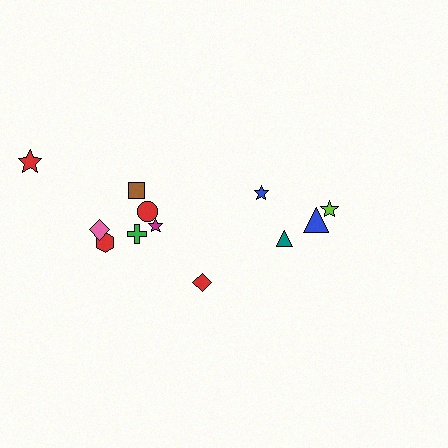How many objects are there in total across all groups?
There are 12 objects.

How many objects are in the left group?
There are 8 objects.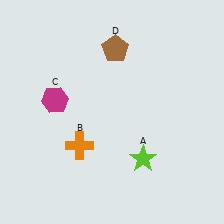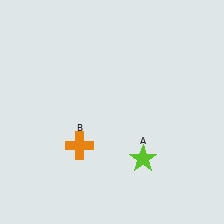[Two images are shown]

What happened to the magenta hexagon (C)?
The magenta hexagon (C) was removed in Image 2. It was in the top-left area of Image 1.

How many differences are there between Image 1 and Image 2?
There are 2 differences between the two images.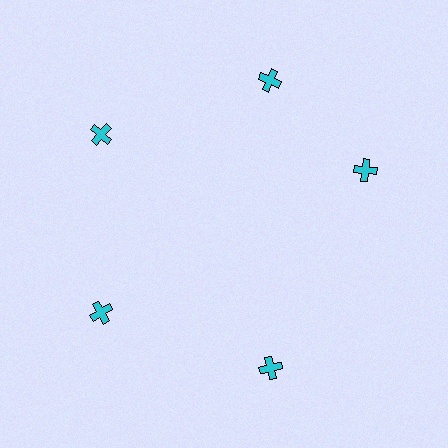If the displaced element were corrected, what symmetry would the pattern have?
It would have 5-fold rotational symmetry — the pattern would map onto itself every 72 degrees.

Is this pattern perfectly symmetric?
No. The 5 cyan crosses are arranged in a ring, but one element near the 3 o'clock position is rotated out of alignment along the ring, breaking the 5-fold rotational symmetry.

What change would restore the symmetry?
The symmetry would be restored by rotating it back into even spacing with its neighbors so that all 5 crosses sit at equal angles and equal distance from the center.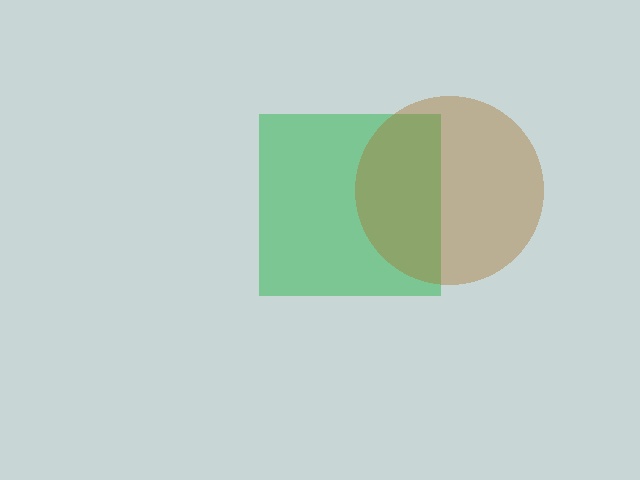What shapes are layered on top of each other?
The layered shapes are: a green square, a brown circle.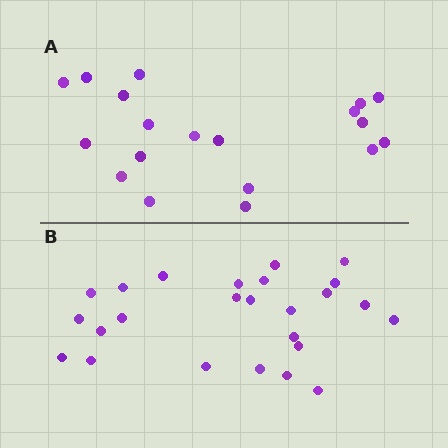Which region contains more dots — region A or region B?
Region B (the bottom region) has more dots.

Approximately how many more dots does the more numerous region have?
Region B has about 6 more dots than region A.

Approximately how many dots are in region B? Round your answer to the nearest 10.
About 20 dots. (The exact count is 25, which rounds to 20.)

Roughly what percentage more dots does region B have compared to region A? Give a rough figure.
About 30% more.